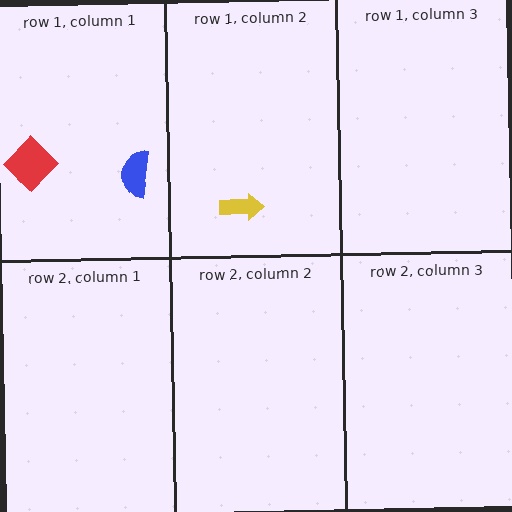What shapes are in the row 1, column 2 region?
The yellow arrow.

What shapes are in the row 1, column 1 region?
The red diamond, the blue semicircle.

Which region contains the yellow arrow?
The row 1, column 2 region.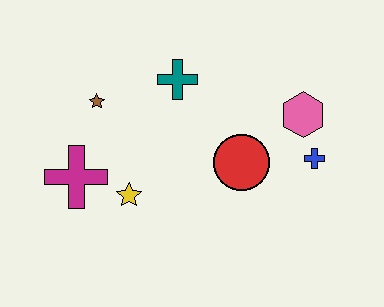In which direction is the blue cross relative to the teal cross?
The blue cross is to the right of the teal cross.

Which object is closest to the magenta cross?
The yellow star is closest to the magenta cross.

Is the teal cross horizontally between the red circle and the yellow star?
Yes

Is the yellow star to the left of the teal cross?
Yes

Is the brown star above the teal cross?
No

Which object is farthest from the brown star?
The blue cross is farthest from the brown star.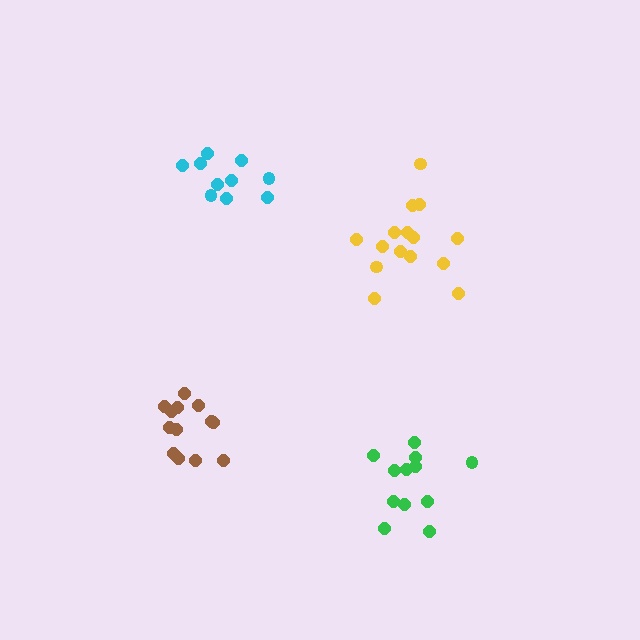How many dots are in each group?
Group 1: 10 dots, Group 2: 12 dots, Group 3: 15 dots, Group 4: 13 dots (50 total).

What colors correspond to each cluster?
The clusters are colored: cyan, green, yellow, brown.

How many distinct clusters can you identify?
There are 4 distinct clusters.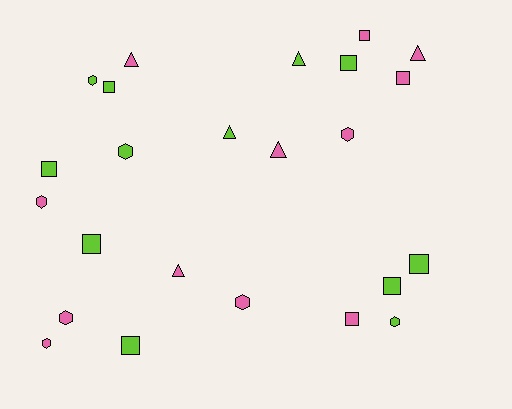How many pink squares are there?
There are 3 pink squares.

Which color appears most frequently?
Lime, with 12 objects.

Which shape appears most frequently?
Square, with 10 objects.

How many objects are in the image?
There are 24 objects.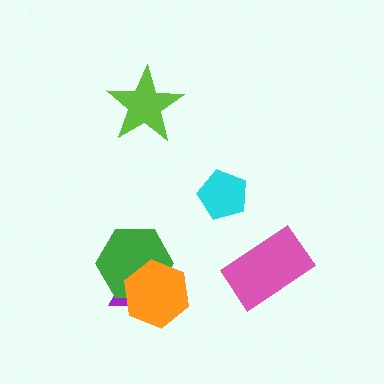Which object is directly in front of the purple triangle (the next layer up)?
The green hexagon is directly in front of the purple triangle.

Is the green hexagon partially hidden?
Yes, it is partially covered by another shape.